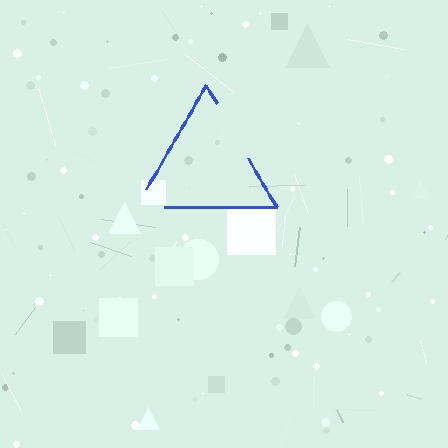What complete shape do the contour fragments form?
The contour fragments form a triangle.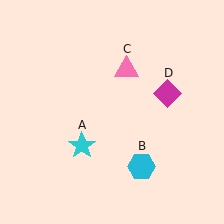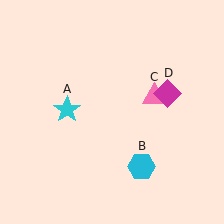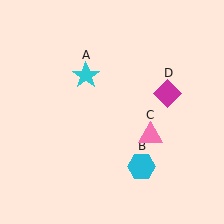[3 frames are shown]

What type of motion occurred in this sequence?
The cyan star (object A), pink triangle (object C) rotated clockwise around the center of the scene.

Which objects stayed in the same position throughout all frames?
Cyan hexagon (object B) and magenta diamond (object D) remained stationary.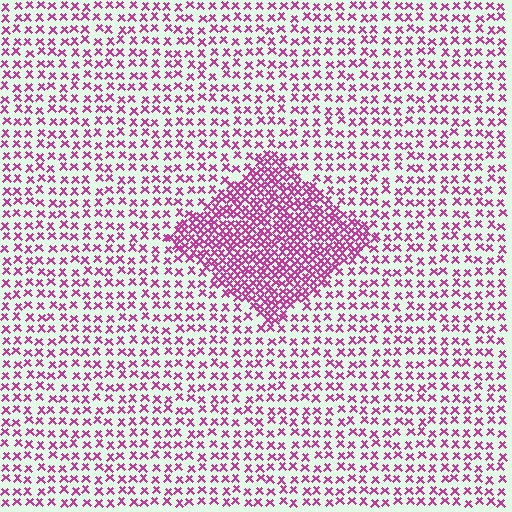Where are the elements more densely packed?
The elements are more densely packed inside the diamond boundary.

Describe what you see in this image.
The image contains small magenta elements arranged at two different densities. A diamond-shaped region is visible where the elements are more densely packed than the surrounding area.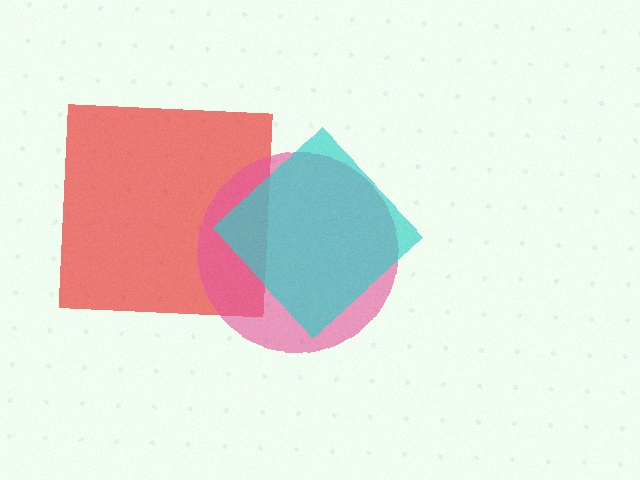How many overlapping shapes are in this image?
There are 3 overlapping shapes in the image.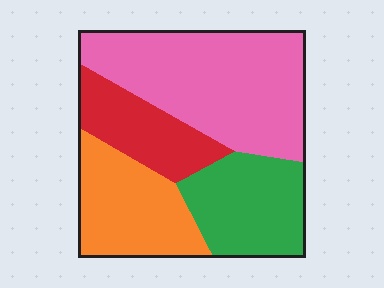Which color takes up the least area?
Red, at roughly 15%.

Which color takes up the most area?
Pink, at roughly 40%.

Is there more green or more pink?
Pink.